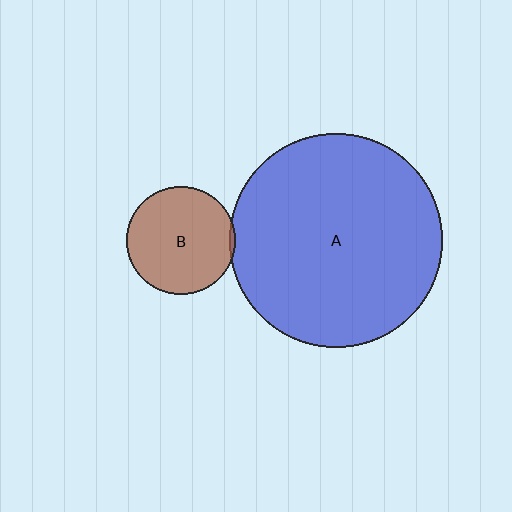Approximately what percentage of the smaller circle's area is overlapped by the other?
Approximately 5%.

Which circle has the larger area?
Circle A (blue).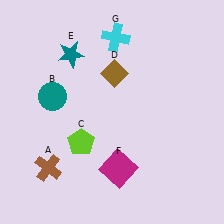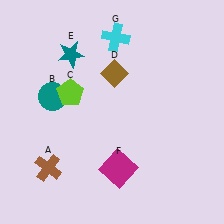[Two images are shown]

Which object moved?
The lime pentagon (C) moved up.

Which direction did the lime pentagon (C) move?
The lime pentagon (C) moved up.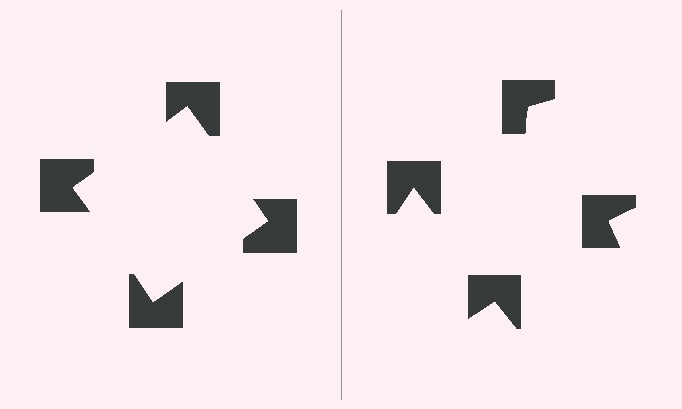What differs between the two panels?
The notched squares are positioned identically on both sides; only the wedge orientations differ. On the left they align to a square; on the right they are misaligned.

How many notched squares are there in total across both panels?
8 — 4 on each side.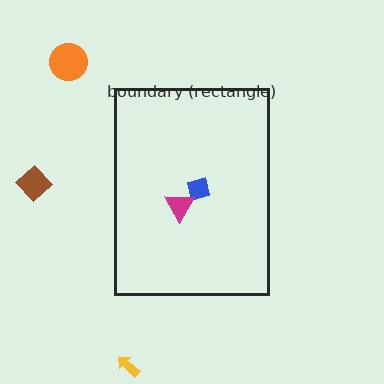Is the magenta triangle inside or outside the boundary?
Inside.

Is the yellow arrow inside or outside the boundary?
Outside.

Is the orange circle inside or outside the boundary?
Outside.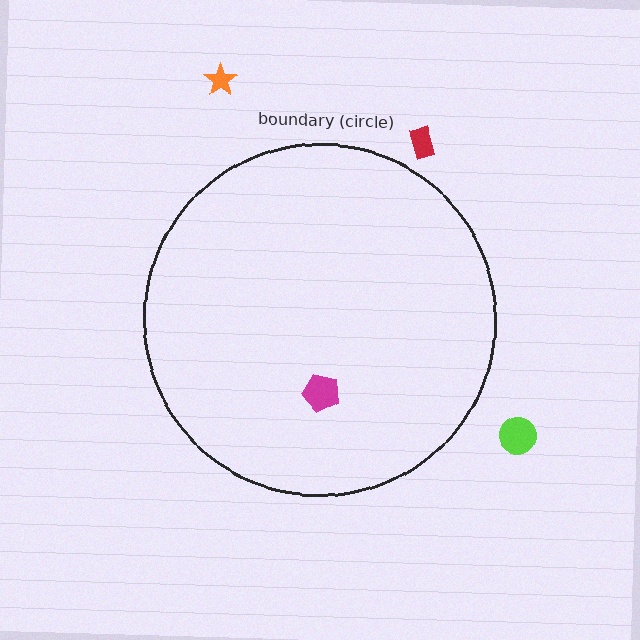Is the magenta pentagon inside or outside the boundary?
Inside.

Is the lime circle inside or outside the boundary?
Outside.